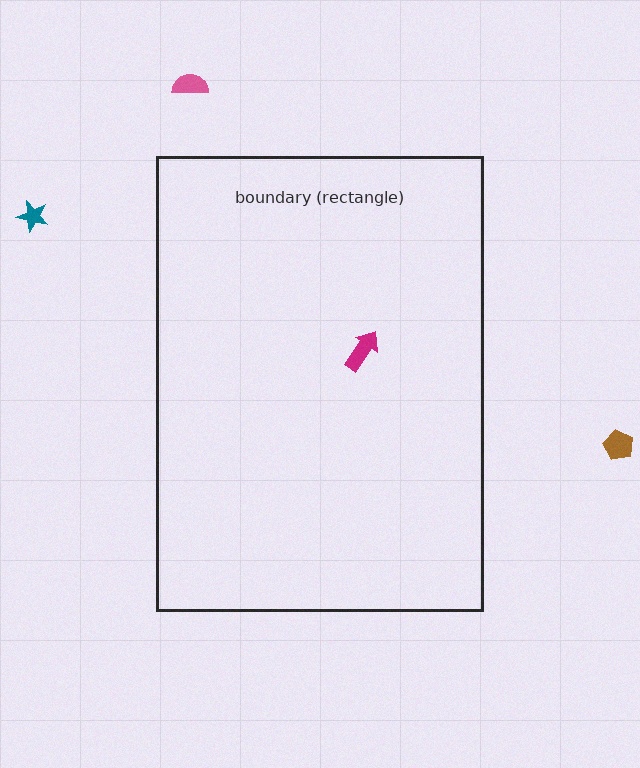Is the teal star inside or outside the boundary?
Outside.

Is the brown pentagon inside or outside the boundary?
Outside.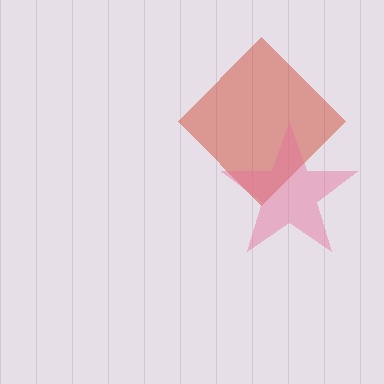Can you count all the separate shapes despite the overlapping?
Yes, there are 2 separate shapes.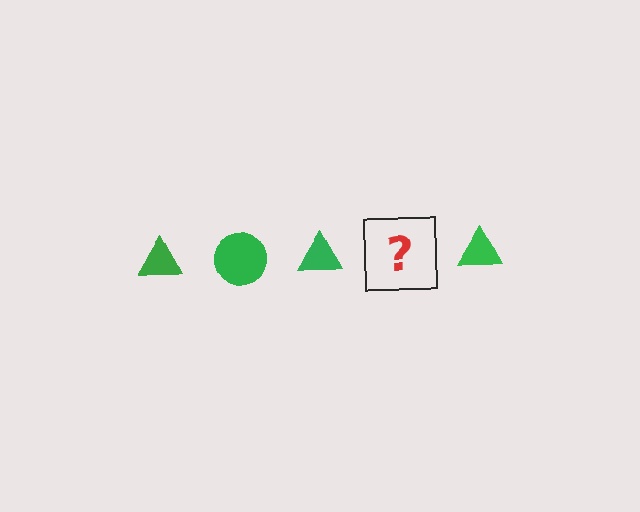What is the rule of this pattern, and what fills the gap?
The rule is that the pattern cycles through triangle, circle shapes in green. The gap should be filled with a green circle.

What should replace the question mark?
The question mark should be replaced with a green circle.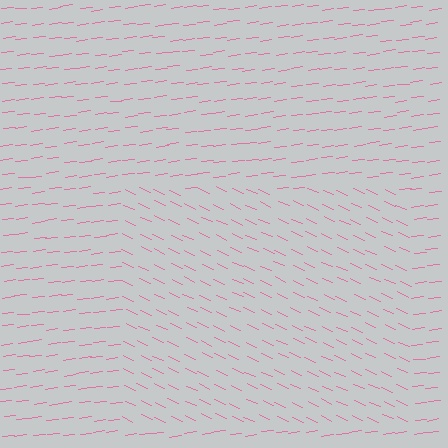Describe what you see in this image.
The image is filled with small pink line segments. A rectangle region in the image has lines oriented differently from the surrounding lines, creating a visible texture boundary.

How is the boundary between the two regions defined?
The boundary is defined purely by a change in line orientation (approximately 31 degrees difference). All lines are the same color and thickness.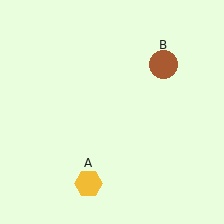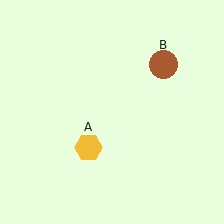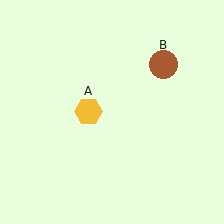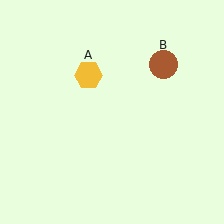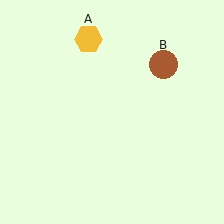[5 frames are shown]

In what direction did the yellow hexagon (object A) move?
The yellow hexagon (object A) moved up.